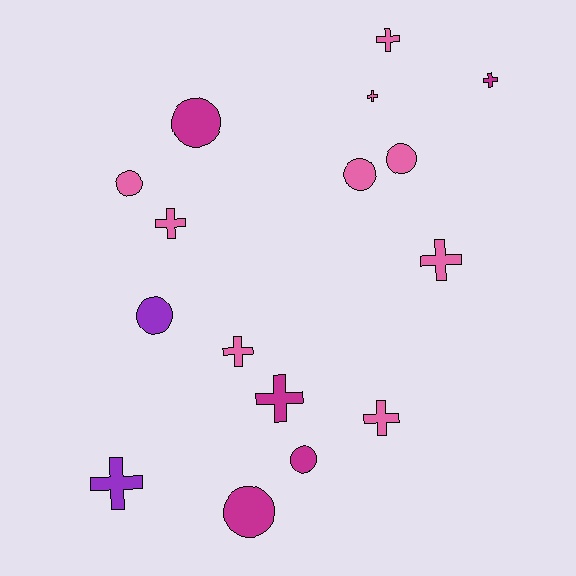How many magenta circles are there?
There are 3 magenta circles.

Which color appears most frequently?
Pink, with 9 objects.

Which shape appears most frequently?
Cross, with 9 objects.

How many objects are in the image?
There are 16 objects.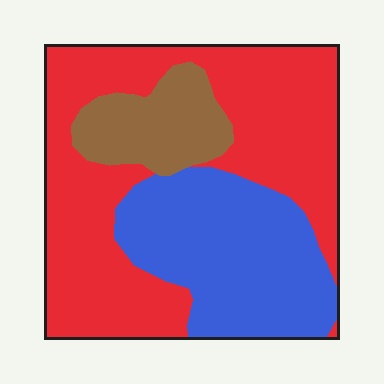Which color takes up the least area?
Brown, at roughly 15%.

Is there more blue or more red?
Red.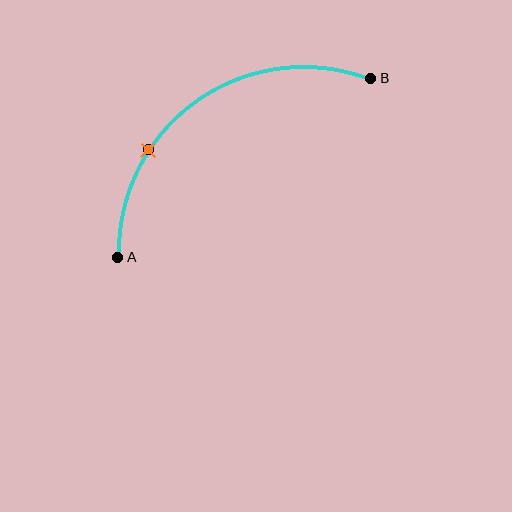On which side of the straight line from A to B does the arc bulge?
The arc bulges above and to the left of the straight line connecting A and B.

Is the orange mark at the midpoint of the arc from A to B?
No. The orange mark lies on the arc but is closer to endpoint A. The arc midpoint would be at the point on the curve equidistant along the arc from both A and B.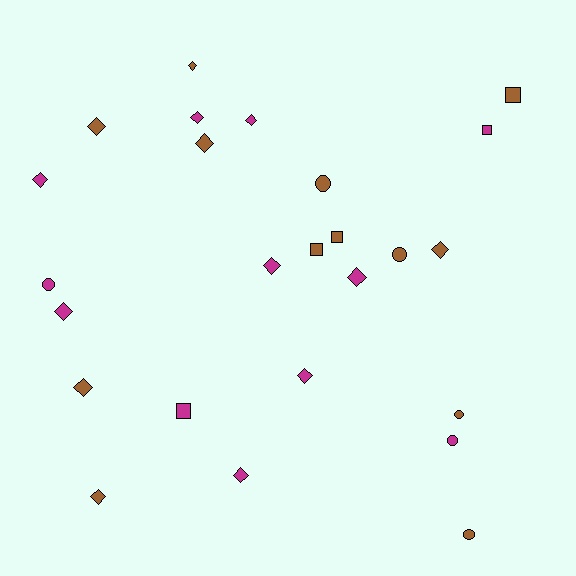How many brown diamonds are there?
There are 6 brown diamonds.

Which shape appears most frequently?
Diamond, with 14 objects.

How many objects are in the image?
There are 25 objects.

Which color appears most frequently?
Brown, with 13 objects.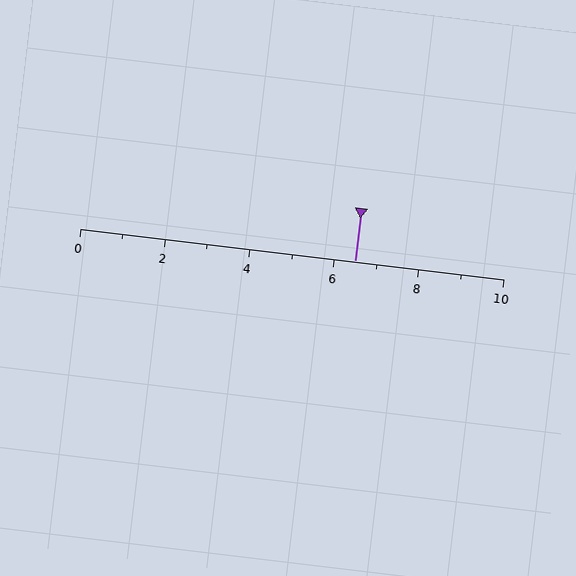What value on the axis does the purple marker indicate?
The marker indicates approximately 6.5.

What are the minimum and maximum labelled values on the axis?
The axis runs from 0 to 10.